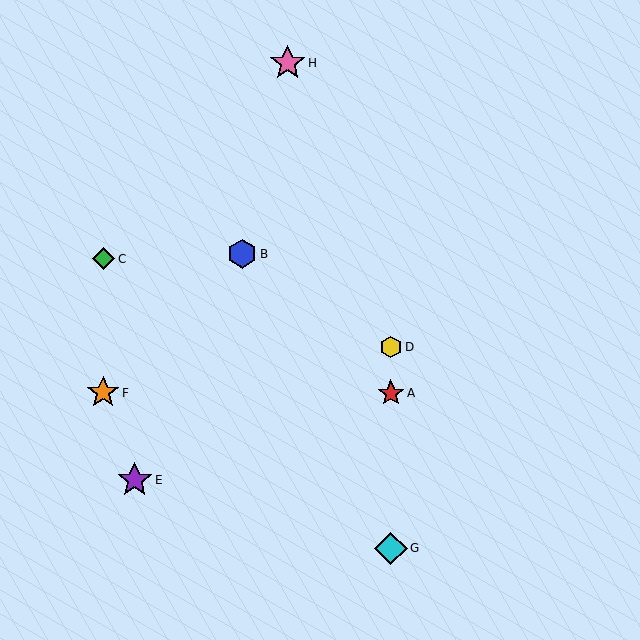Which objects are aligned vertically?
Objects A, D, G are aligned vertically.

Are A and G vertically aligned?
Yes, both are at x≈391.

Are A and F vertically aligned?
No, A is at x≈391 and F is at x≈103.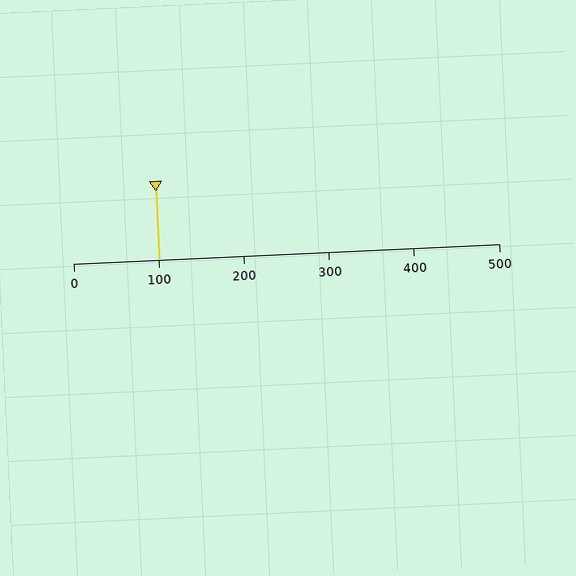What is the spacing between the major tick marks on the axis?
The major ticks are spaced 100 apart.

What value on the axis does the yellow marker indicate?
The marker indicates approximately 100.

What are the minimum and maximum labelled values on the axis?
The axis runs from 0 to 500.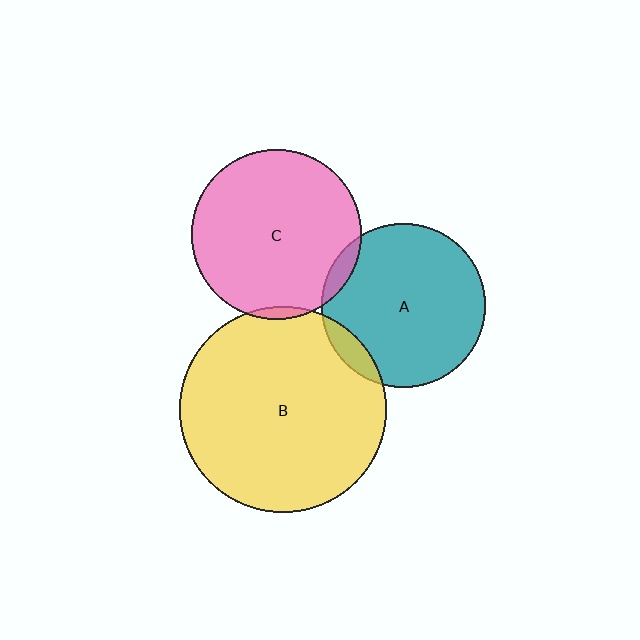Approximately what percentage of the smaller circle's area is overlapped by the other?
Approximately 5%.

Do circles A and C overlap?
Yes.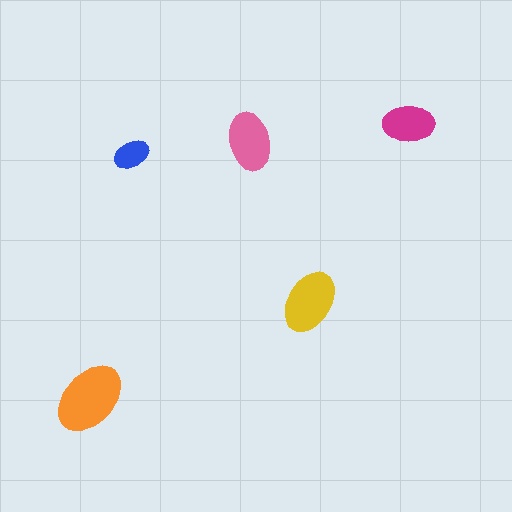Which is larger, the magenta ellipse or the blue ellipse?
The magenta one.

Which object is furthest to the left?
The orange ellipse is leftmost.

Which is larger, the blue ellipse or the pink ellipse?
The pink one.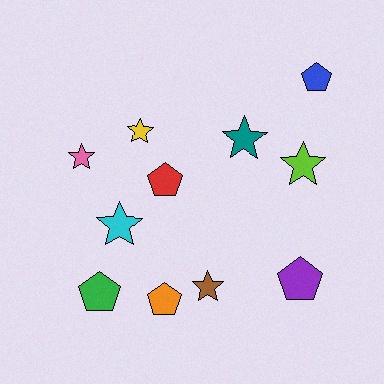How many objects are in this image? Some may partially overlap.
There are 11 objects.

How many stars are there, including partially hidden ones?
There are 6 stars.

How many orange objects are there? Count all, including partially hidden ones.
There is 1 orange object.